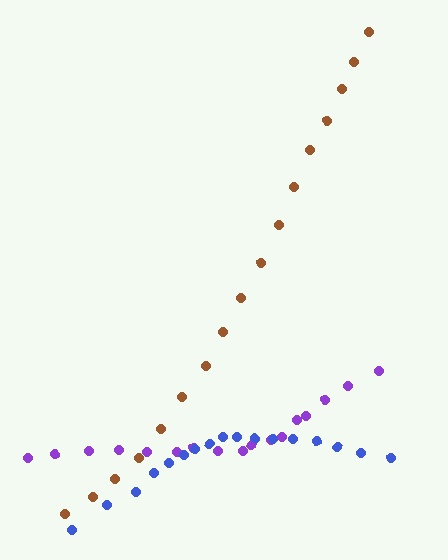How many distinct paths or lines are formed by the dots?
There are 3 distinct paths.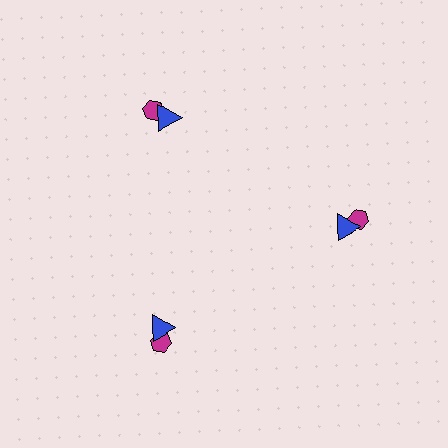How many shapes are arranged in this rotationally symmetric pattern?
There are 6 shapes, arranged in 3 groups of 2.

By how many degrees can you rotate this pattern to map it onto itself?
The pattern maps onto itself every 120 degrees of rotation.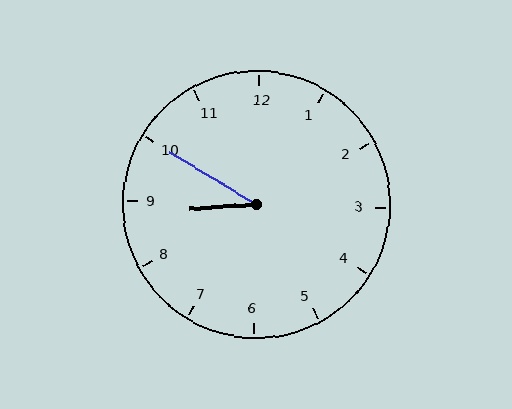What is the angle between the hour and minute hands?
Approximately 35 degrees.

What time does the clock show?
8:50.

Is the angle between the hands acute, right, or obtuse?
It is acute.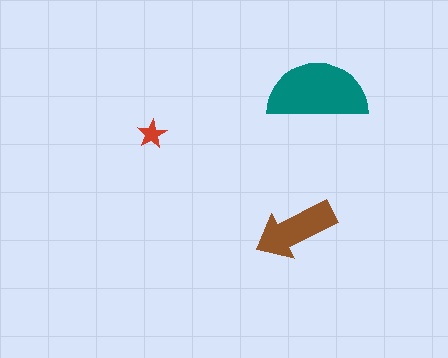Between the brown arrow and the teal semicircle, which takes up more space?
The teal semicircle.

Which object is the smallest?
The red star.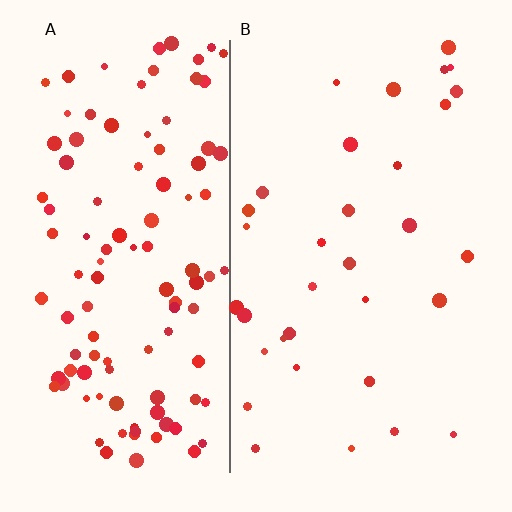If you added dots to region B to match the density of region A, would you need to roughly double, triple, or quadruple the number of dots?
Approximately triple.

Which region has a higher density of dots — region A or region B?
A (the left).